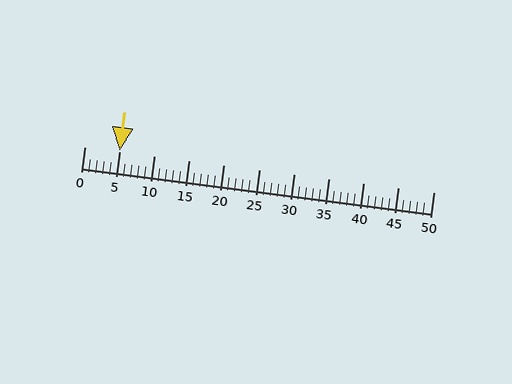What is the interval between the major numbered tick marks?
The major tick marks are spaced 5 units apart.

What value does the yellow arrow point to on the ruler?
The yellow arrow points to approximately 5.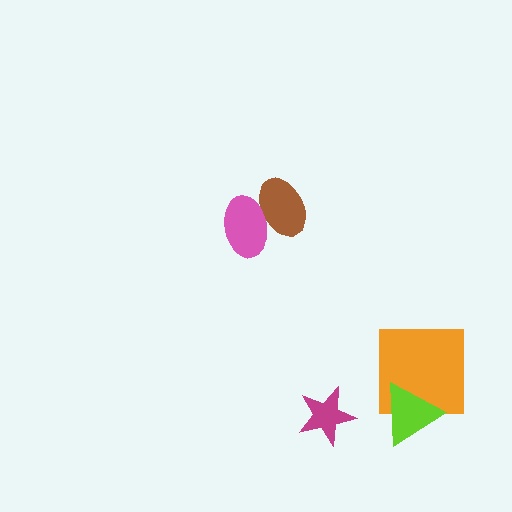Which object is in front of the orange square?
The lime triangle is in front of the orange square.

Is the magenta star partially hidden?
No, no other shape covers it.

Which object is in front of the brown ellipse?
The pink ellipse is in front of the brown ellipse.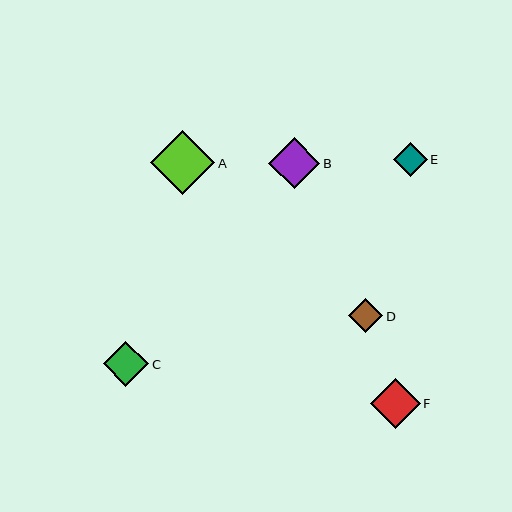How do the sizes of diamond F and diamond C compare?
Diamond F and diamond C are approximately the same size.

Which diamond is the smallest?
Diamond E is the smallest with a size of approximately 33 pixels.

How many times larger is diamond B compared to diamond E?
Diamond B is approximately 1.5 times the size of diamond E.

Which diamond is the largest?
Diamond A is the largest with a size of approximately 64 pixels.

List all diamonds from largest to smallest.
From largest to smallest: A, B, F, C, D, E.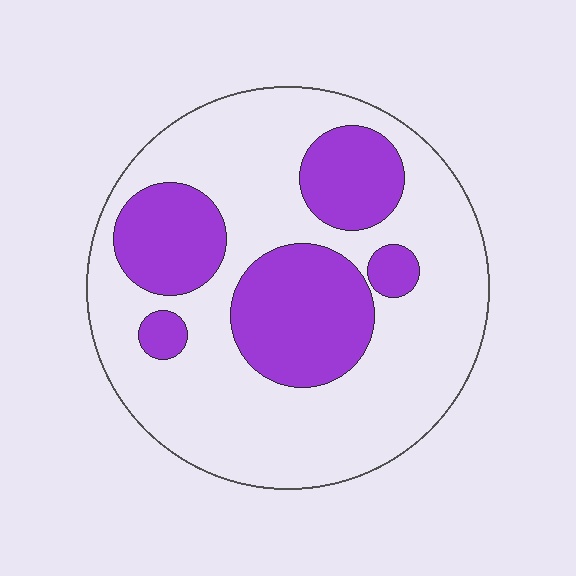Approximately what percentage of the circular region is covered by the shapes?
Approximately 30%.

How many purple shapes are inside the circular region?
5.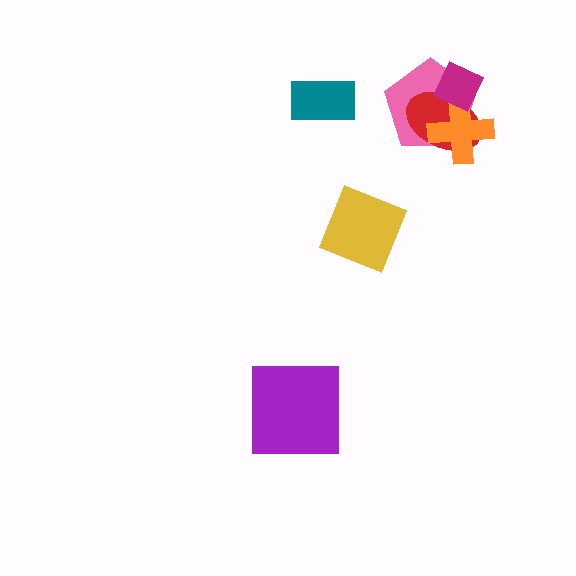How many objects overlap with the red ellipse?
3 objects overlap with the red ellipse.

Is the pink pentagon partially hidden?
Yes, it is partially covered by another shape.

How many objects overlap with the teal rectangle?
0 objects overlap with the teal rectangle.